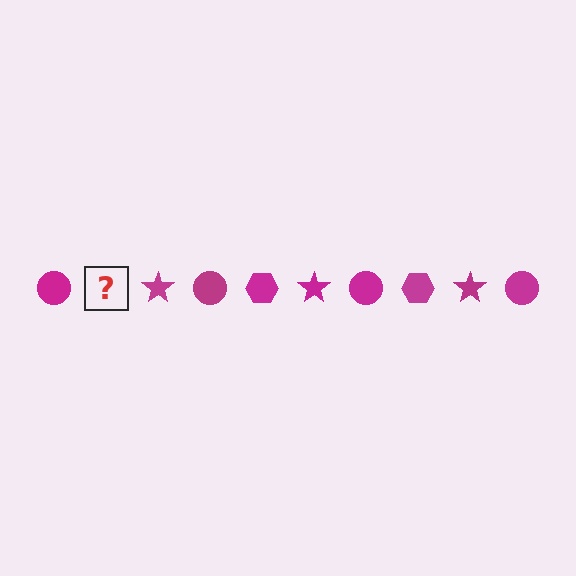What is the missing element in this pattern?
The missing element is a magenta hexagon.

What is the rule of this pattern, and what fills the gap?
The rule is that the pattern cycles through circle, hexagon, star shapes in magenta. The gap should be filled with a magenta hexagon.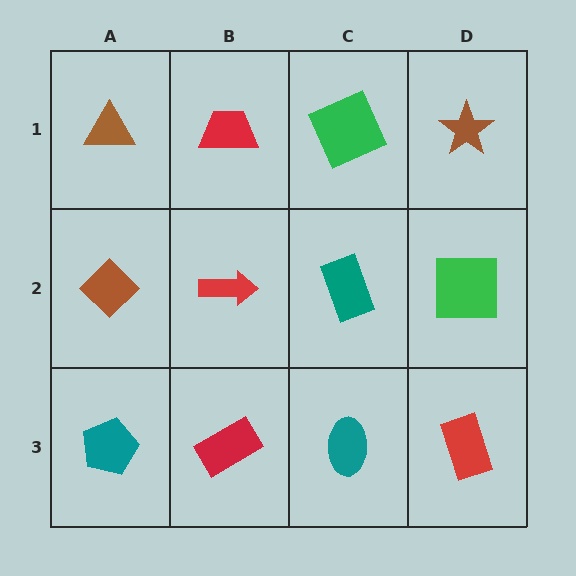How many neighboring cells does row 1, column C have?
3.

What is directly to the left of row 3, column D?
A teal ellipse.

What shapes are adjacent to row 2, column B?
A red trapezoid (row 1, column B), a red rectangle (row 3, column B), a brown diamond (row 2, column A), a teal rectangle (row 2, column C).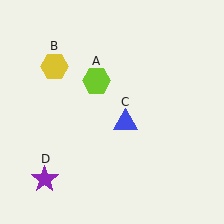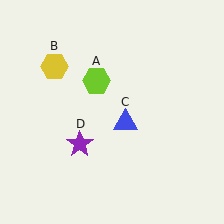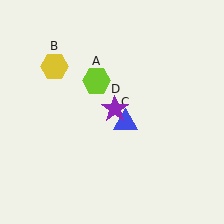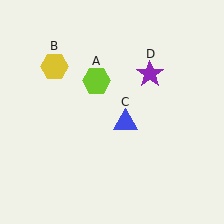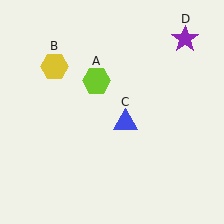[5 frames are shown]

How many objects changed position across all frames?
1 object changed position: purple star (object D).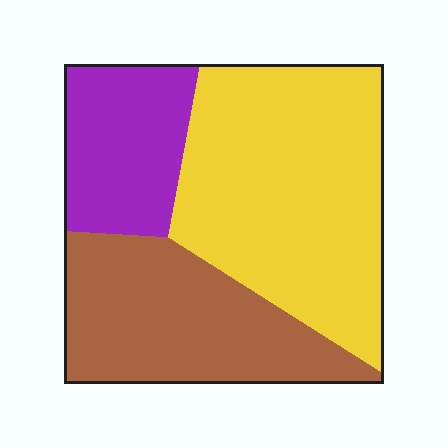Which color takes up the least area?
Purple, at roughly 20%.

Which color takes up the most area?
Yellow, at roughly 50%.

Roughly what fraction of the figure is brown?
Brown covers 32% of the figure.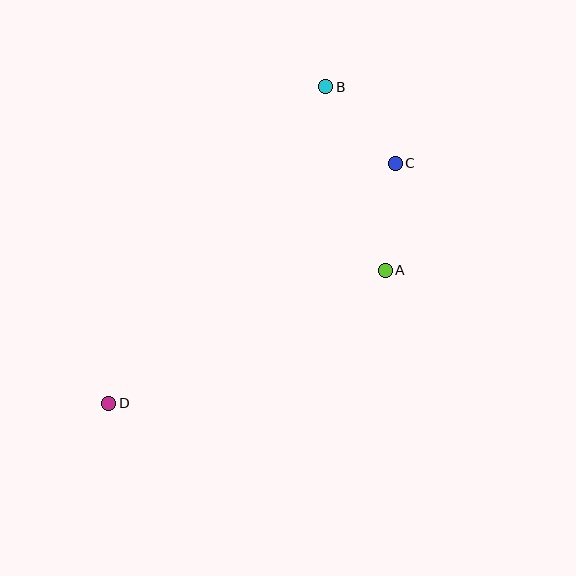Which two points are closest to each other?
Points B and C are closest to each other.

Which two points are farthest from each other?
Points B and D are farthest from each other.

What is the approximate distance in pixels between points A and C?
The distance between A and C is approximately 107 pixels.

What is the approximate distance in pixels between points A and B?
The distance between A and B is approximately 193 pixels.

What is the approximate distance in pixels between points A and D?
The distance between A and D is approximately 307 pixels.